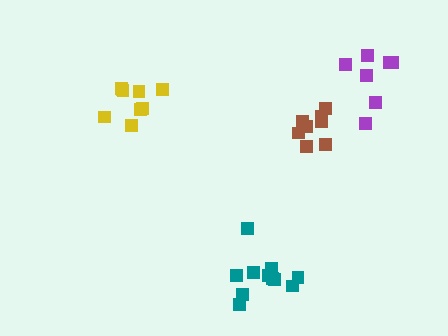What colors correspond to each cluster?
The clusters are colored: yellow, teal, purple, brown.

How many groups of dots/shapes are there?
There are 4 groups.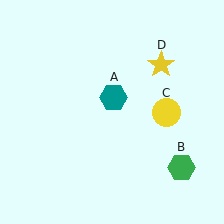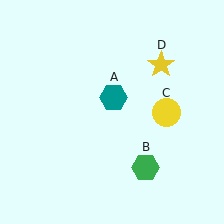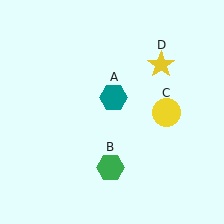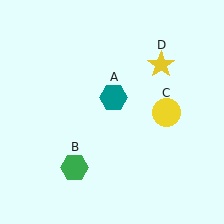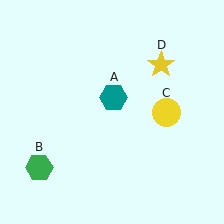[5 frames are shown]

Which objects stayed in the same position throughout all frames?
Teal hexagon (object A) and yellow circle (object C) and yellow star (object D) remained stationary.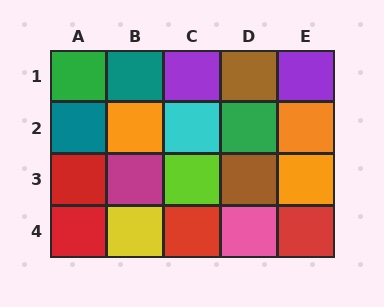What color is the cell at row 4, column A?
Red.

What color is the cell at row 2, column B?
Orange.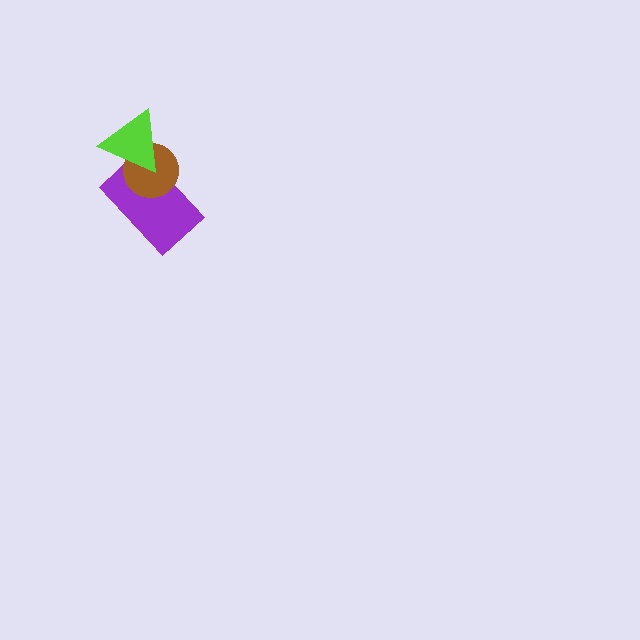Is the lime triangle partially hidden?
No, no other shape covers it.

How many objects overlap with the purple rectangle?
2 objects overlap with the purple rectangle.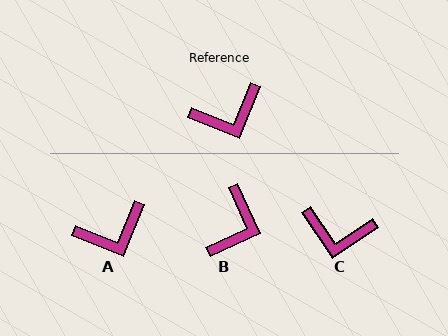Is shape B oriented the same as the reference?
No, it is off by about 46 degrees.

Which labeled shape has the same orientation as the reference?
A.